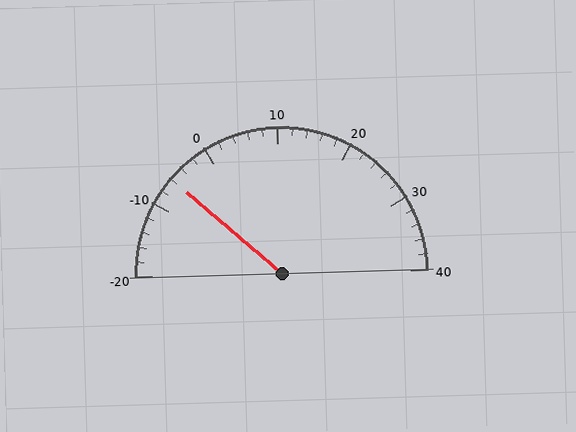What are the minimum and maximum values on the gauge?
The gauge ranges from -20 to 40.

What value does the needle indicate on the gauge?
The needle indicates approximately -6.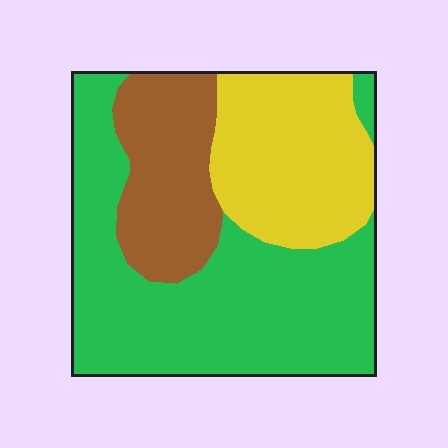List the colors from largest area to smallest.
From largest to smallest: green, yellow, brown.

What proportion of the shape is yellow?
Yellow takes up about one quarter (1/4) of the shape.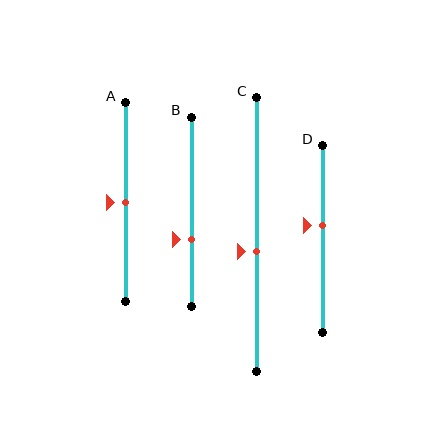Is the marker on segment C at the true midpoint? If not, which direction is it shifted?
No, the marker on segment C is shifted downward by about 6% of the segment length.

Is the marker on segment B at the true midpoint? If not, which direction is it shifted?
No, the marker on segment B is shifted downward by about 15% of the segment length.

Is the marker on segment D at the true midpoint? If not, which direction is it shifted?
No, the marker on segment D is shifted upward by about 7% of the segment length.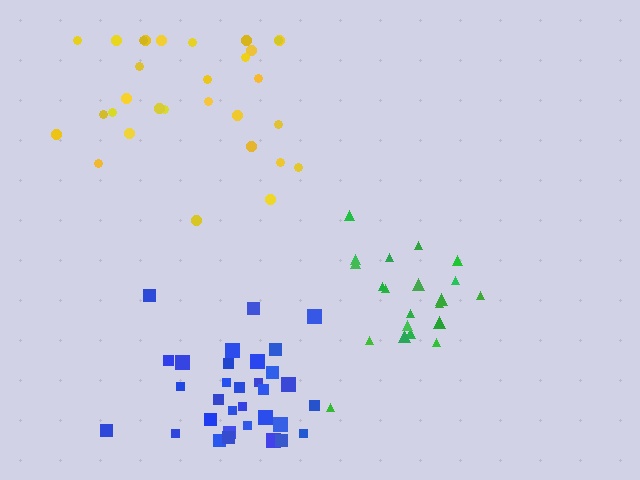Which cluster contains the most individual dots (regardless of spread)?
Blue (32).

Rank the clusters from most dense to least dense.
blue, green, yellow.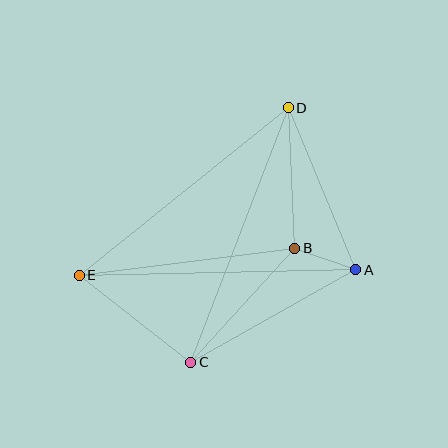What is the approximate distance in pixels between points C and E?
The distance between C and E is approximately 141 pixels.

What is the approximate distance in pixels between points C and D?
The distance between C and D is approximately 272 pixels.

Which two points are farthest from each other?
Points A and E are farthest from each other.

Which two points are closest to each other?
Points A and B are closest to each other.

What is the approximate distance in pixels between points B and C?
The distance between B and C is approximately 155 pixels.